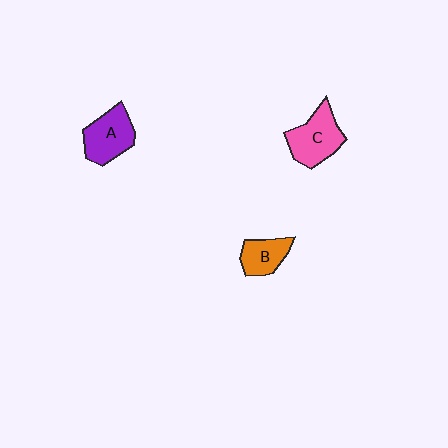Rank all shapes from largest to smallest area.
From largest to smallest: C (pink), A (purple), B (orange).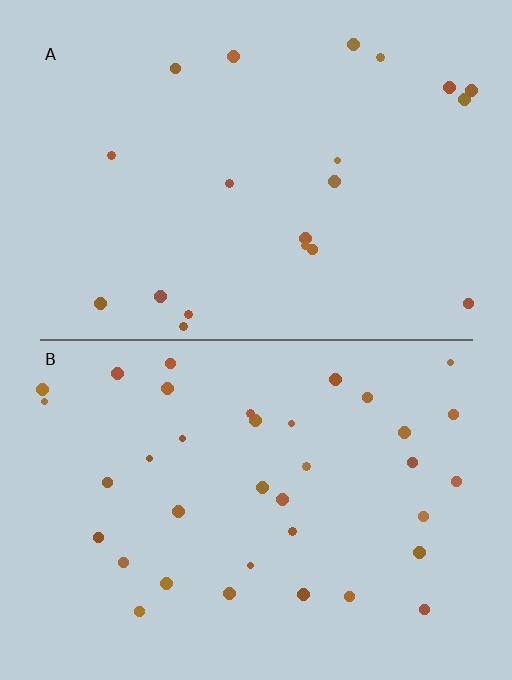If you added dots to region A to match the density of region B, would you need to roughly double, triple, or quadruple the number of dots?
Approximately double.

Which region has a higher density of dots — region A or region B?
B (the bottom).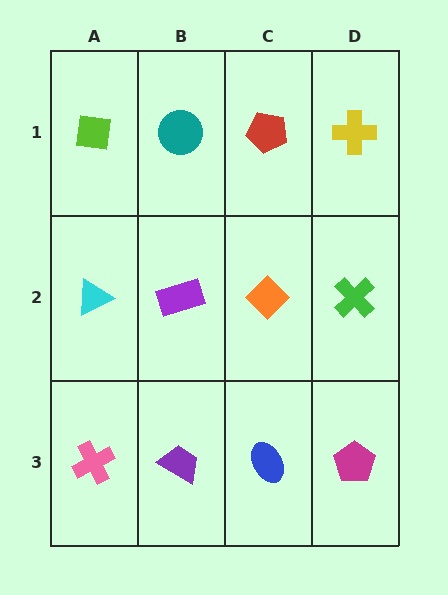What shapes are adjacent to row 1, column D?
A green cross (row 2, column D), a red pentagon (row 1, column C).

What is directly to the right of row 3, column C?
A magenta pentagon.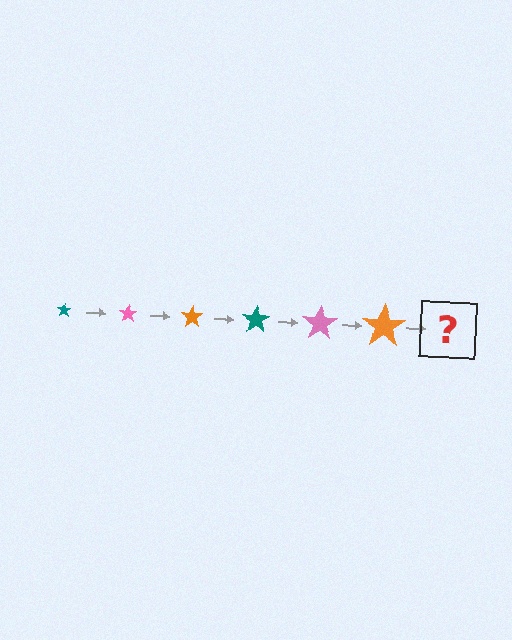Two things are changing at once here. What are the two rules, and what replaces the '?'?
The two rules are that the star grows larger each step and the color cycles through teal, pink, and orange. The '?' should be a teal star, larger than the previous one.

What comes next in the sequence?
The next element should be a teal star, larger than the previous one.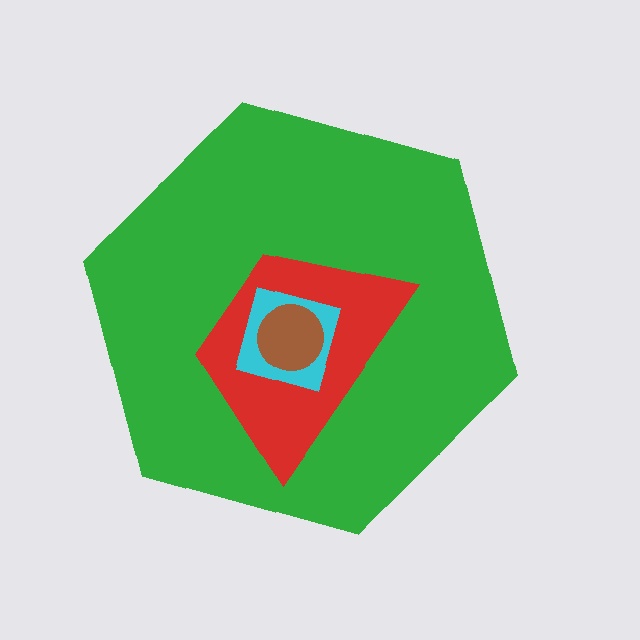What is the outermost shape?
The green hexagon.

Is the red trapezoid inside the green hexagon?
Yes.